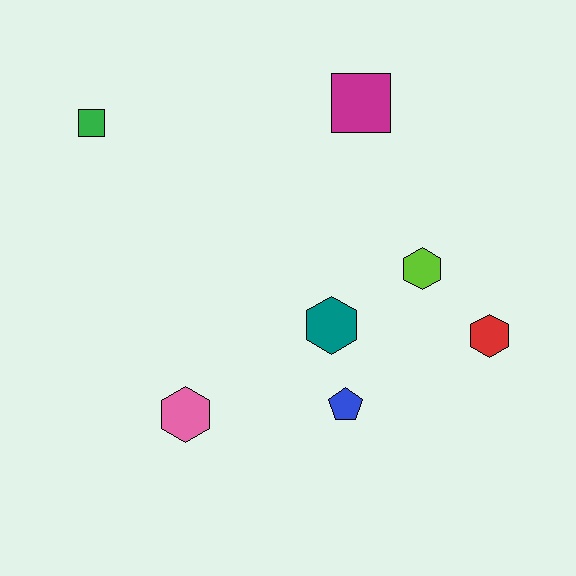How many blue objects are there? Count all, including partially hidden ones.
There is 1 blue object.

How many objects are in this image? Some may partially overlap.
There are 7 objects.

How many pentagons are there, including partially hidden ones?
There is 1 pentagon.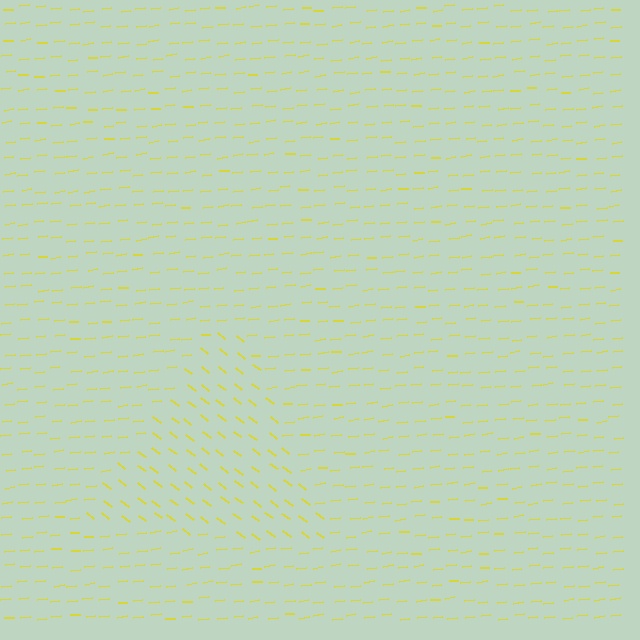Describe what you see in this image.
The image is filled with small yellow line segments. A triangle region in the image has lines oriented differently from the surrounding lines, creating a visible texture boundary.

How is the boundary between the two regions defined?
The boundary is defined purely by a change in line orientation (approximately 45 degrees difference). All lines are the same color and thickness.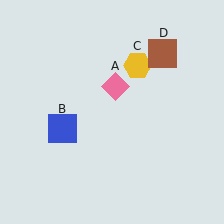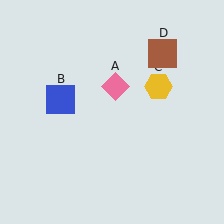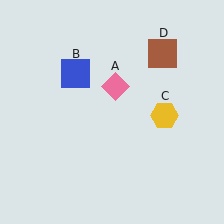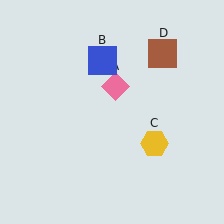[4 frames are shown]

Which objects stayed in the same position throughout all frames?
Pink diamond (object A) and brown square (object D) remained stationary.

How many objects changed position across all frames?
2 objects changed position: blue square (object B), yellow hexagon (object C).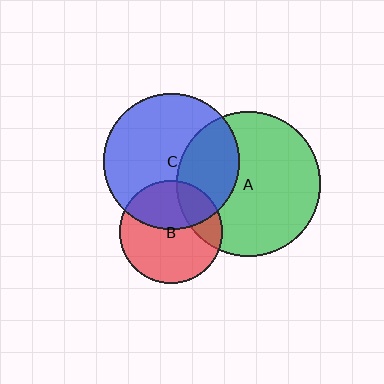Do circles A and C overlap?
Yes.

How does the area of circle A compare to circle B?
Approximately 1.9 times.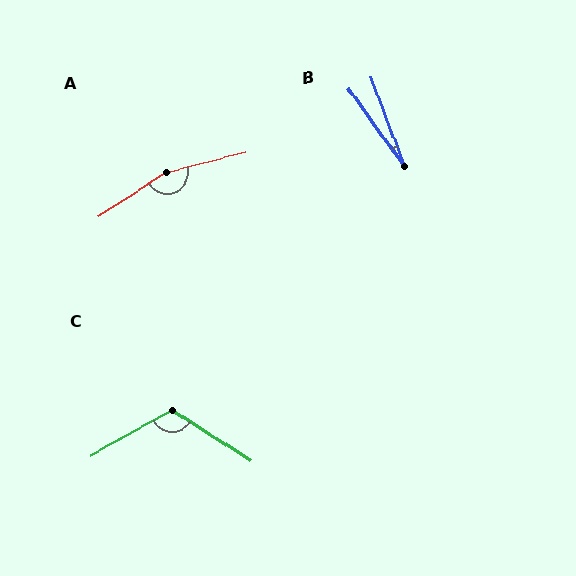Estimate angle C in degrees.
Approximately 118 degrees.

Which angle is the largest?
A, at approximately 161 degrees.